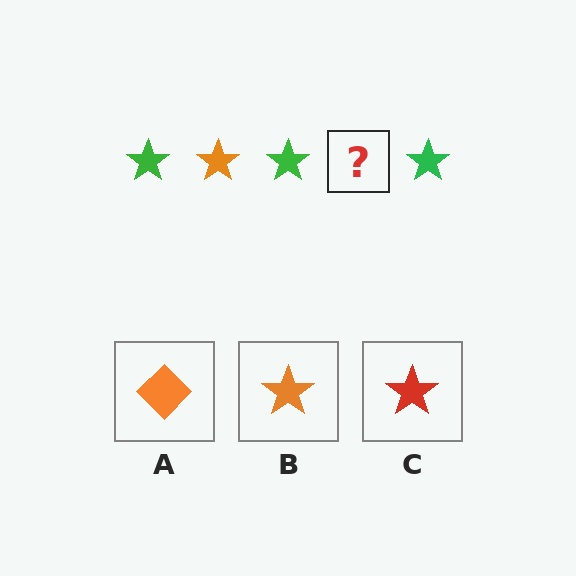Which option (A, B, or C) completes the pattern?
B.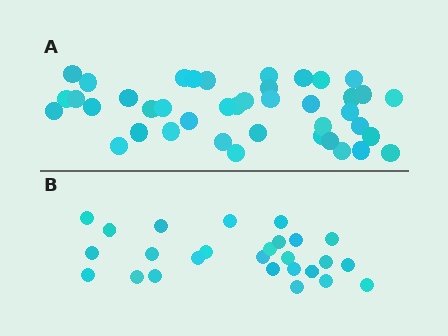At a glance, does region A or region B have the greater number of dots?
Region A (the top region) has more dots.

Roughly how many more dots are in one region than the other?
Region A has approximately 15 more dots than region B.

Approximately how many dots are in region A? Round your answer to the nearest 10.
About 40 dots. (The exact count is 41, which rounds to 40.)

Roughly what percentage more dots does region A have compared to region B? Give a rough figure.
About 60% more.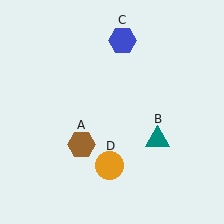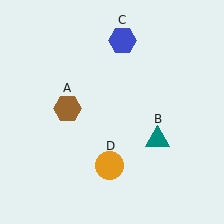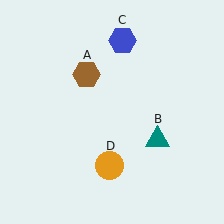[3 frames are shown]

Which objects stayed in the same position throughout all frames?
Teal triangle (object B) and blue hexagon (object C) and orange circle (object D) remained stationary.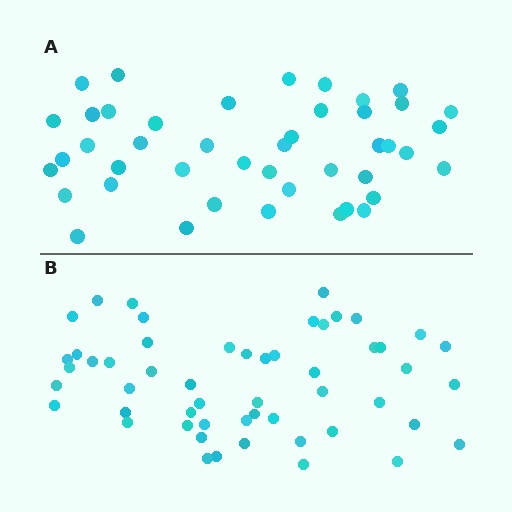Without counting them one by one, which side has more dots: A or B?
Region B (the bottom region) has more dots.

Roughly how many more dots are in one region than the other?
Region B has roughly 8 or so more dots than region A.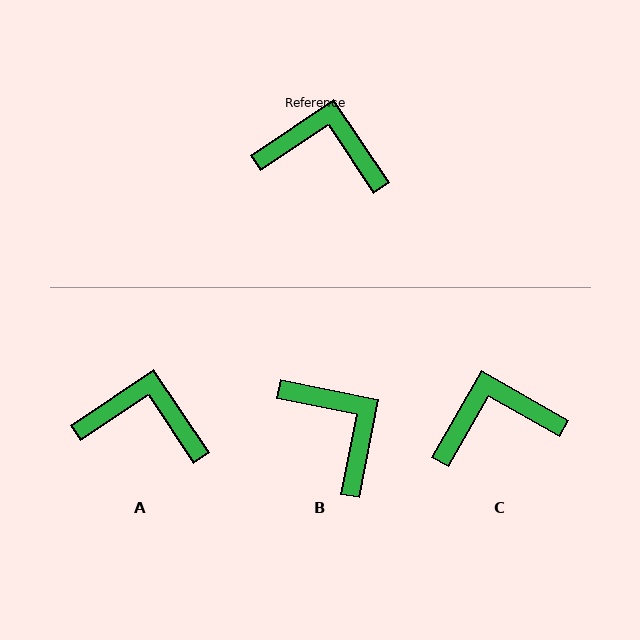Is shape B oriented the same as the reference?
No, it is off by about 45 degrees.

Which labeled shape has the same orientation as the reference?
A.